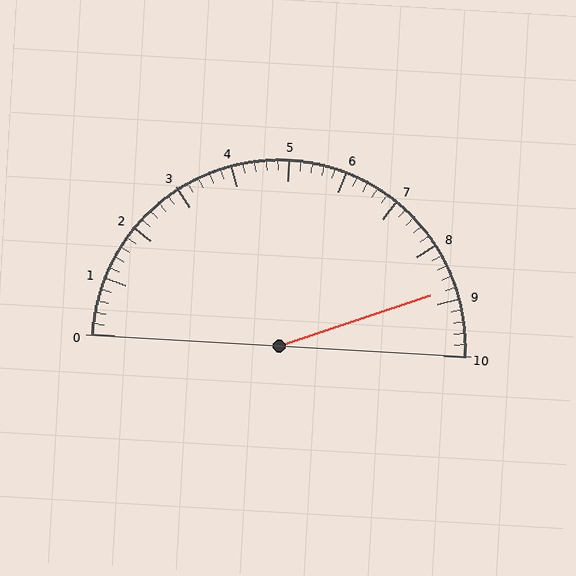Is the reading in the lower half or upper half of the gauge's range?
The reading is in the upper half of the range (0 to 10).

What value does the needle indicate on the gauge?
The needle indicates approximately 8.8.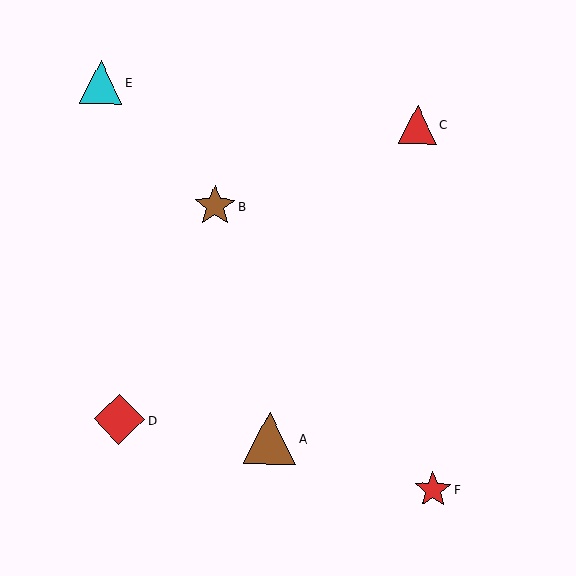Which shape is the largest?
The brown triangle (labeled A) is the largest.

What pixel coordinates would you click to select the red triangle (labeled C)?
Click at (417, 125) to select the red triangle C.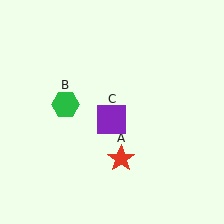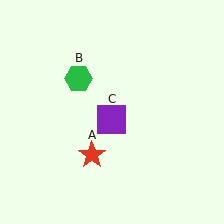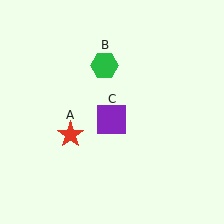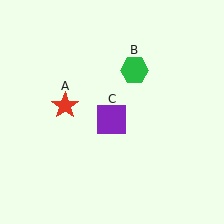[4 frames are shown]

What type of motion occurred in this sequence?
The red star (object A), green hexagon (object B) rotated clockwise around the center of the scene.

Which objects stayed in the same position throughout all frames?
Purple square (object C) remained stationary.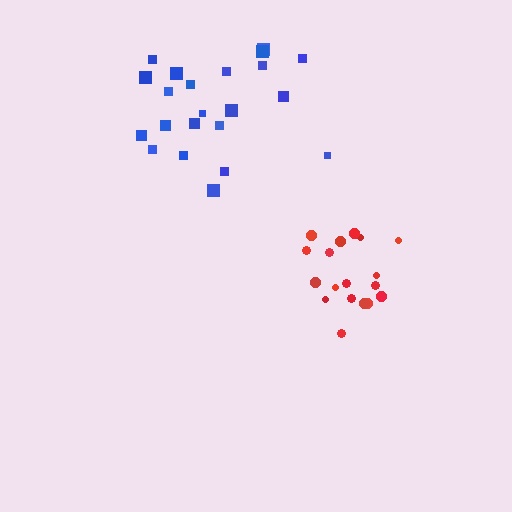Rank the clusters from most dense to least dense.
red, blue.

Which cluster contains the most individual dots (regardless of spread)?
Blue (23).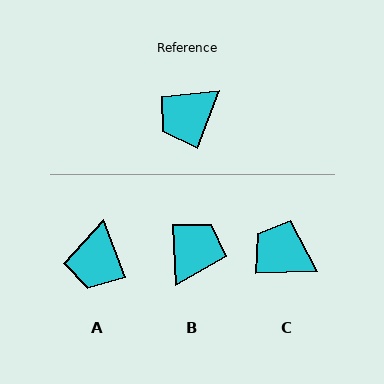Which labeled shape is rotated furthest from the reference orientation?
B, about 156 degrees away.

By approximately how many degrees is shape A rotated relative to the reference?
Approximately 42 degrees counter-clockwise.